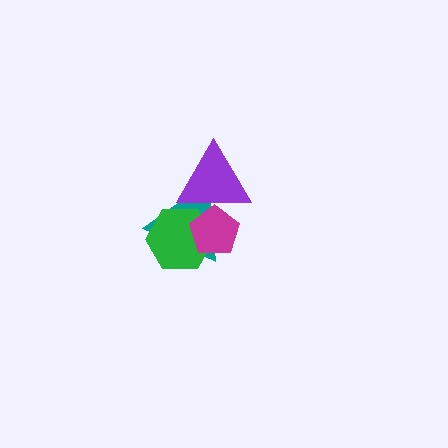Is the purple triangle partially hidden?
Yes, it is partially covered by another shape.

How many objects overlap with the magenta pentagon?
3 objects overlap with the magenta pentagon.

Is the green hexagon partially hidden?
Yes, it is partially covered by another shape.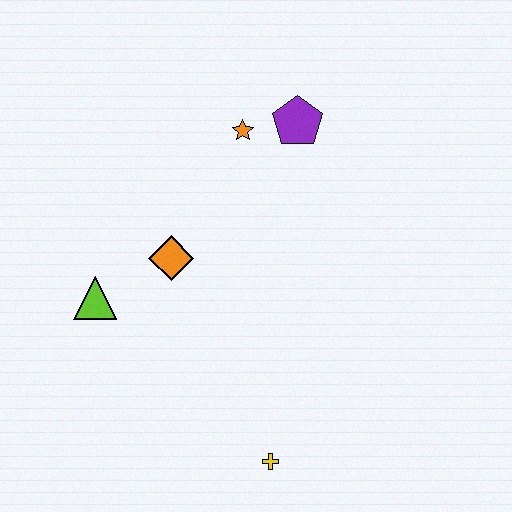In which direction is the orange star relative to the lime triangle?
The orange star is above the lime triangle.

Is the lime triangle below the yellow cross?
No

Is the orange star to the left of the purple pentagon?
Yes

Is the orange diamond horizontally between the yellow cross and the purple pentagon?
No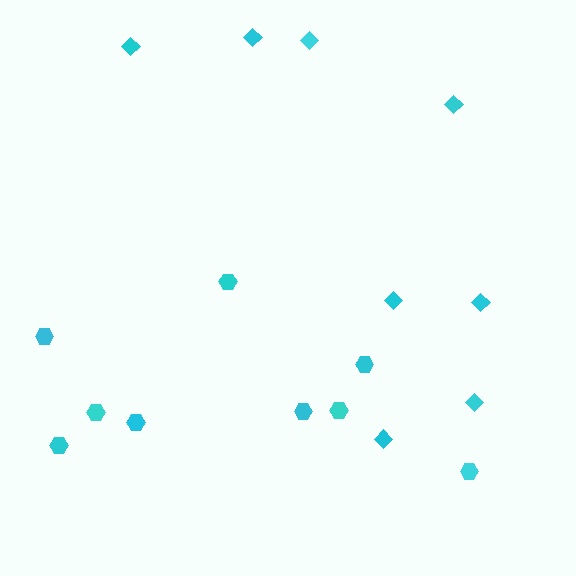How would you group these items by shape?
There are 2 groups: one group of diamonds (8) and one group of hexagons (9).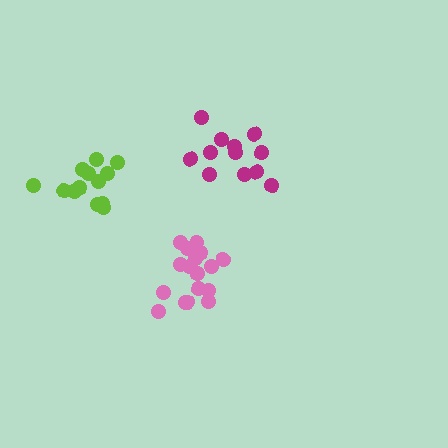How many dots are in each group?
Group 1: 17 dots, Group 2: 12 dots, Group 3: 13 dots (42 total).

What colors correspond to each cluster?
The clusters are colored: pink, magenta, lime.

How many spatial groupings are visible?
There are 3 spatial groupings.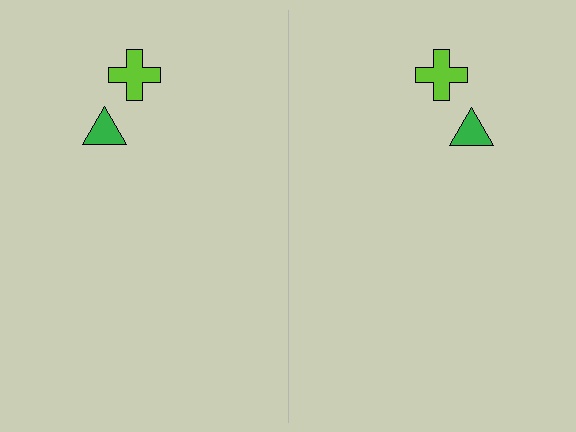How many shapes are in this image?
There are 4 shapes in this image.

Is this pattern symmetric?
Yes, this pattern has bilateral (reflection) symmetry.